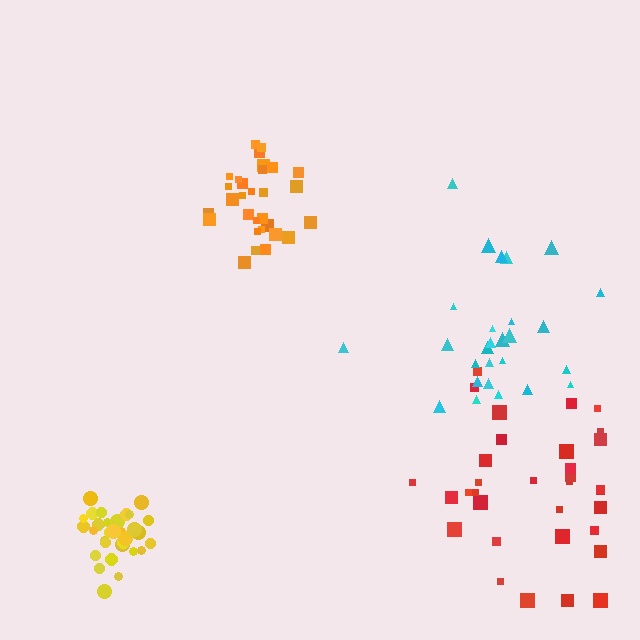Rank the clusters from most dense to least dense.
yellow, orange, red, cyan.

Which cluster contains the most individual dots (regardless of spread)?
Red (33).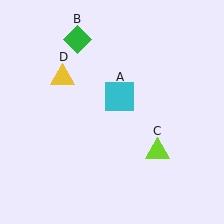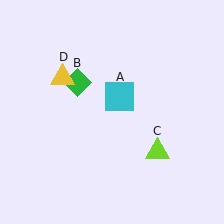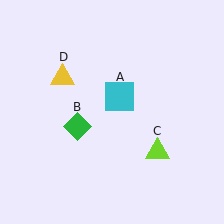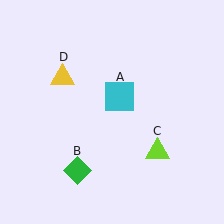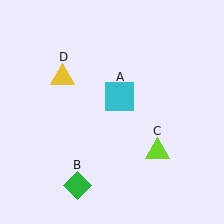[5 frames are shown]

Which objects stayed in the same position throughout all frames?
Cyan square (object A) and lime triangle (object C) and yellow triangle (object D) remained stationary.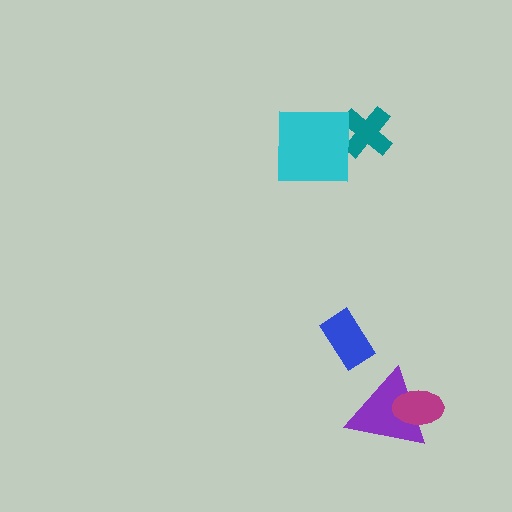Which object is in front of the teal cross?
The cyan square is in front of the teal cross.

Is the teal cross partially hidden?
Yes, it is partially covered by another shape.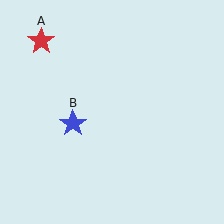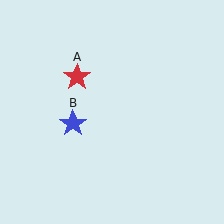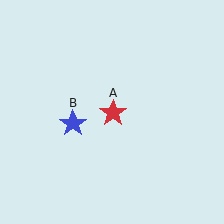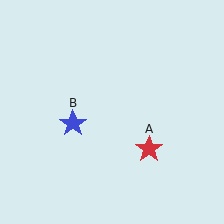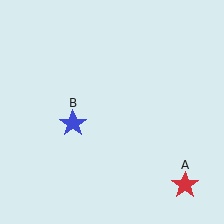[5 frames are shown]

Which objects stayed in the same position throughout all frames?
Blue star (object B) remained stationary.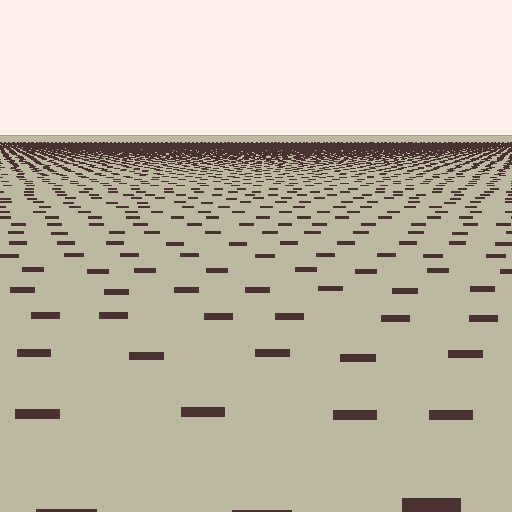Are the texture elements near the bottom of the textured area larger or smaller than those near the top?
Larger. Near the bottom, elements are closer to the viewer and appear at a bigger on-screen size.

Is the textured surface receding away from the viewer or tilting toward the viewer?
The surface is receding away from the viewer. Texture elements get smaller and denser toward the top.